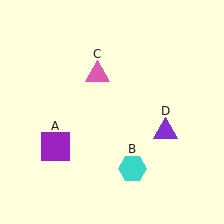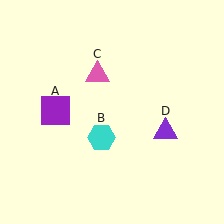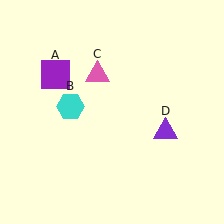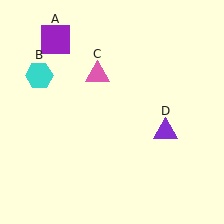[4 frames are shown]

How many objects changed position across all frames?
2 objects changed position: purple square (object A), cyan hexagon (object B).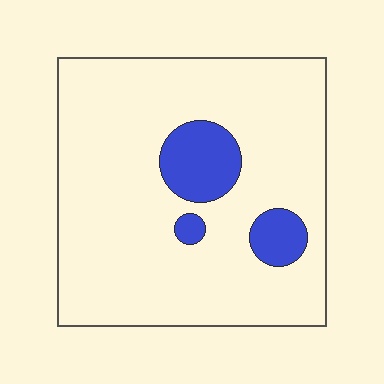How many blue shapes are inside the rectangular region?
3.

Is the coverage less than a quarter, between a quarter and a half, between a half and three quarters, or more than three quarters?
Less than a quarter.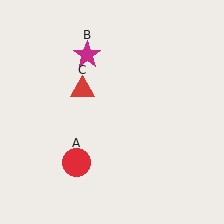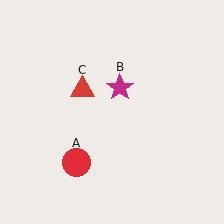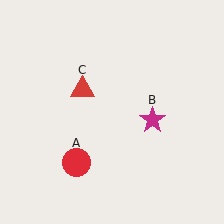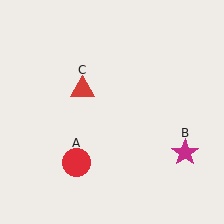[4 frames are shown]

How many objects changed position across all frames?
1 object changed position: magenta star (object B).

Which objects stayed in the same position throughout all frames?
Red circle (object A) and red triangle (object C) remained stationary.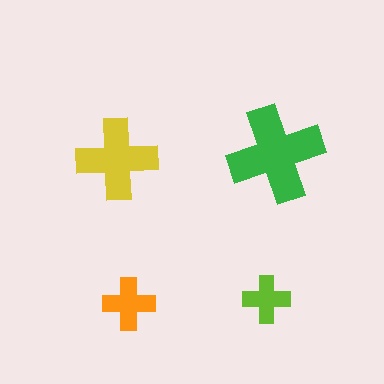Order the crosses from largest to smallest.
the green one, the yellow one, the orange one, the lime one.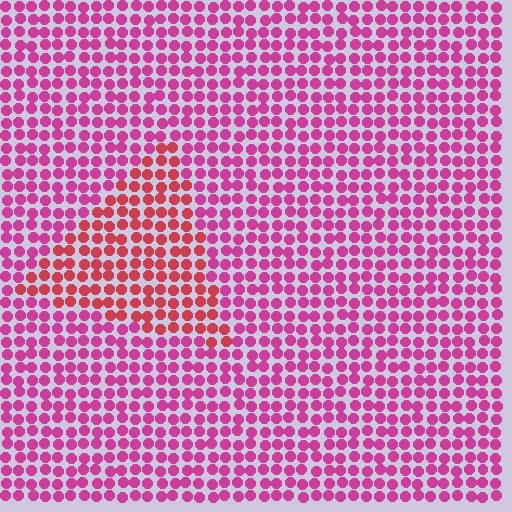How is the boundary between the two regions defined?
The boundary is defined purely by a slight shift in hue (about 32 degrees). Spacing, size, and orientation are identical on both sides.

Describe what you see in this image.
The image is filled with small magenta elements in a uniform arrangement. A triangle-shaped region is visible where the elements are tinted to a slightly different hue, forming a subtle color boundary.